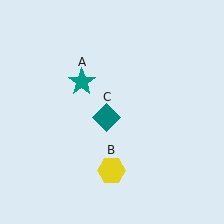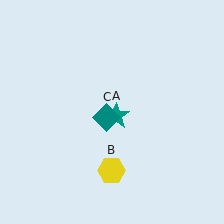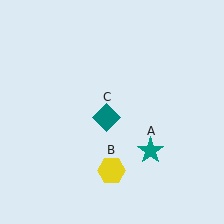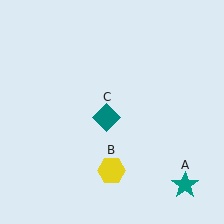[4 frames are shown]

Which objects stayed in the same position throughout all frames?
Yellow hexagon (object B) and teal diamond (object C) remained stationary.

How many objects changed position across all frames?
1 object changed position: teal star (object A).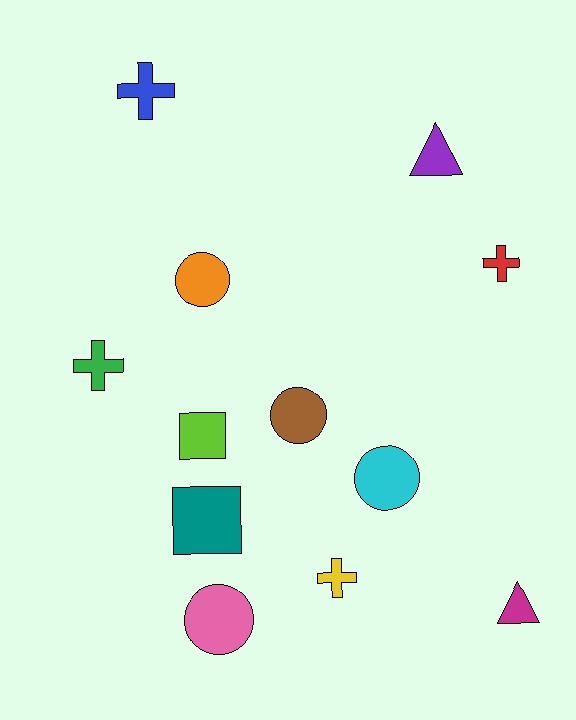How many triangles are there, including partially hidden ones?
There are 2 triangles.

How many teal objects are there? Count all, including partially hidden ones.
There is 1 teal object.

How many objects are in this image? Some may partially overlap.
There are 12 objects.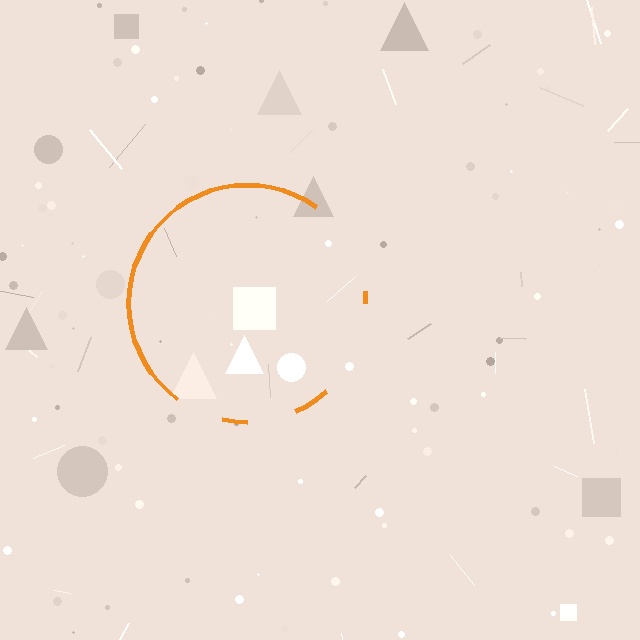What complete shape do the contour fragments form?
The contour fragments form a circle.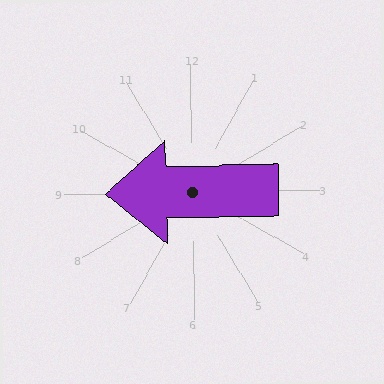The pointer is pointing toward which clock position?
Roughly 9 o'clock.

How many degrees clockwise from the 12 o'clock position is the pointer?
Approximately 270 degrees.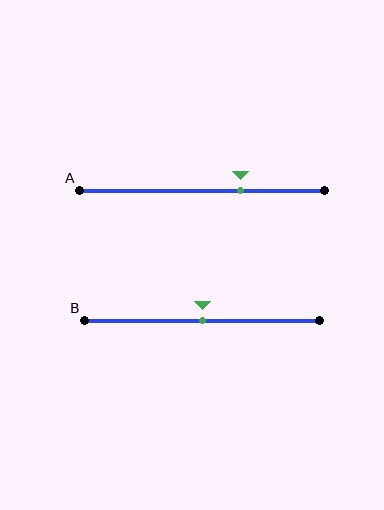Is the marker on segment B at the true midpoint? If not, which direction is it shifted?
Yes, the marker on segment B is at the true midpoint.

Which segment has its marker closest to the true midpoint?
Segment B has its marker closest to the true midpoint.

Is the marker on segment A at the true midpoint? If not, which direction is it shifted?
No, the marker on segment A is shifted to the right by about 16% of the segment length.